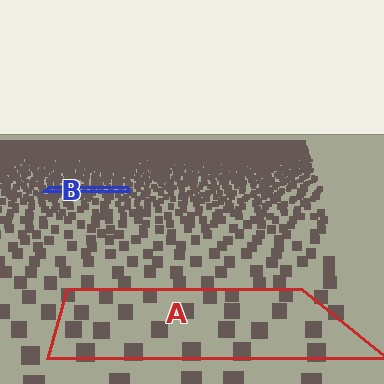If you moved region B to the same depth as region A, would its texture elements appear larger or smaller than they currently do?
They would appear larger. At a closer depth, the same texture elements are projected at a bigger on-screen size.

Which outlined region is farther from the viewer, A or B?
Region B is farther from the viewer — the texture elements inside it appear smaller and more densely packed.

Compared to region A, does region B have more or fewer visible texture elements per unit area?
Region B has more texture elements per unit area — they are packed more densely because it is farther away.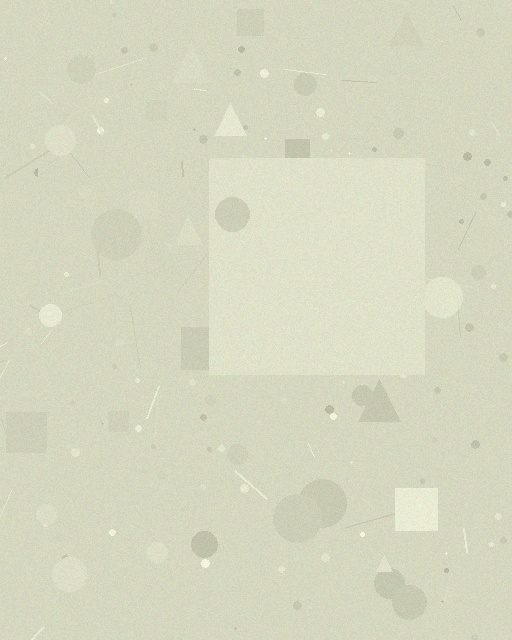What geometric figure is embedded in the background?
A square is embedded in the background.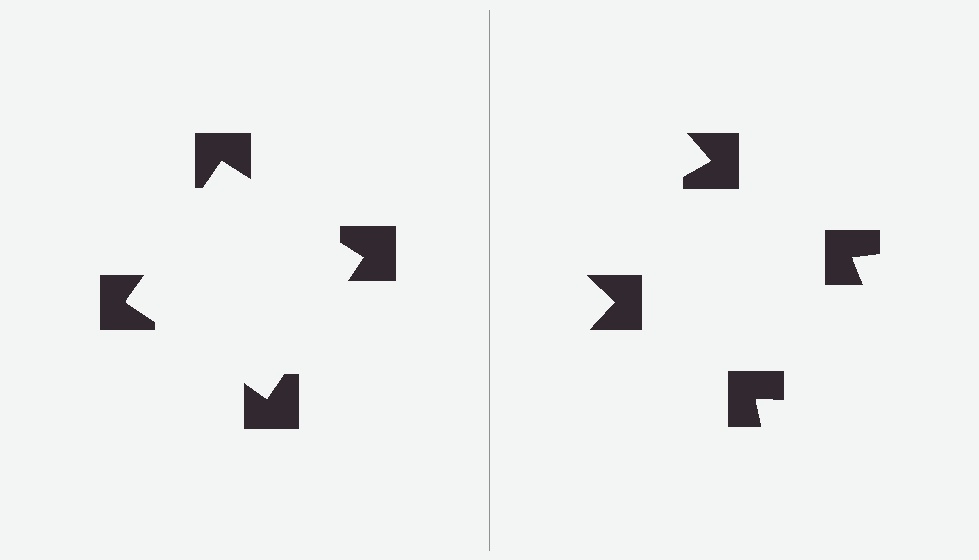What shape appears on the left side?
An illusory square.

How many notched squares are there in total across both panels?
8 — 4 on each side.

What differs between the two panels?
The notched squares are positioned identically on both sides; only the wedge orientations differ. On the left they align to a square; on the right they are misaligned.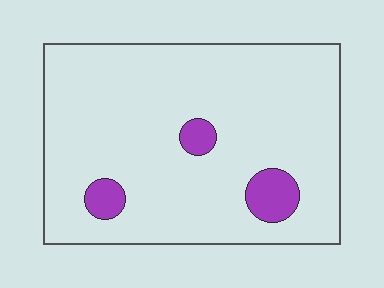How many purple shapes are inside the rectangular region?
3.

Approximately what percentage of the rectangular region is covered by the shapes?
Approximately 10%.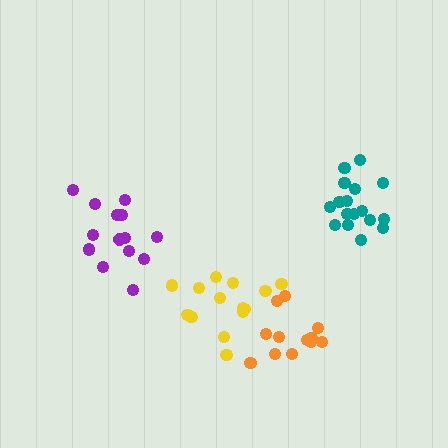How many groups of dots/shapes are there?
There are 4 groups.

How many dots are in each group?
Group 1: 17 dots, Group 2: 14 dots, Group 3: 12 dots, Group 4: 14 dots (57 total).